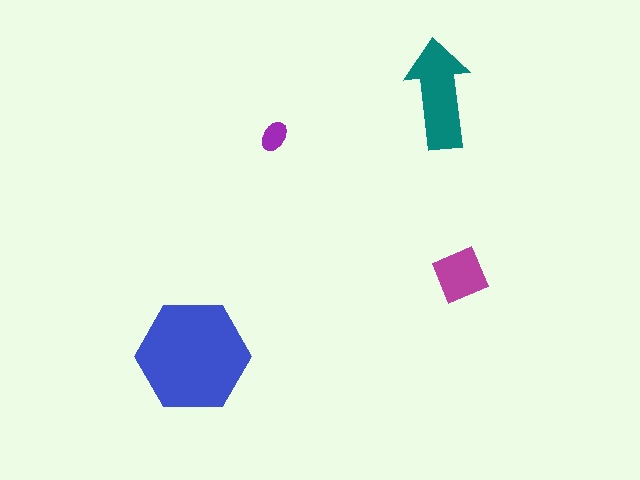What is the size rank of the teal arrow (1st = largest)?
2nd.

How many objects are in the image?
There are 4 objects in the image.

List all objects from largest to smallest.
The blue hexagon, the teal arrow, the magenta square, the purple ellipse.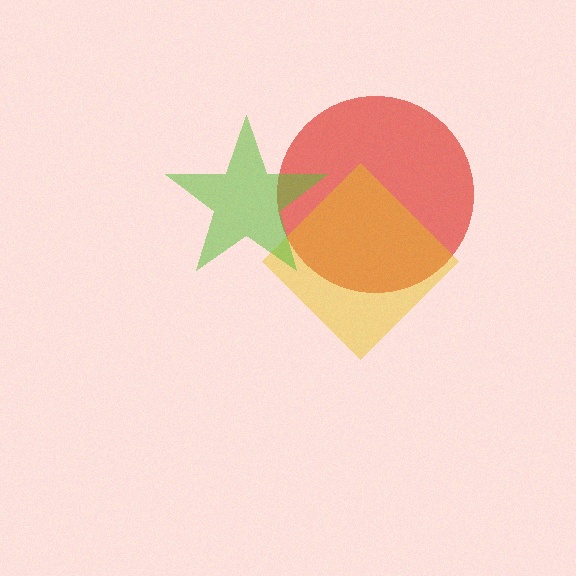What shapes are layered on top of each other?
The layered shapes are: a red circle, a yellow diamond, a lime star.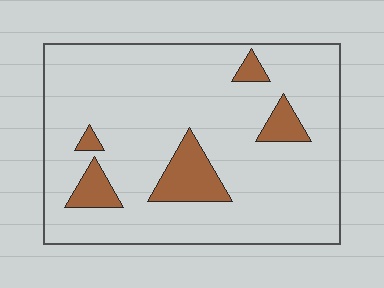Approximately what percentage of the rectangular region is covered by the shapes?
Approximately 10%.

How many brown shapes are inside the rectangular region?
5.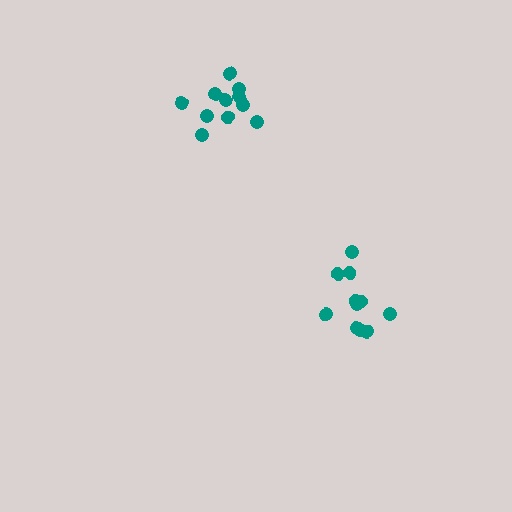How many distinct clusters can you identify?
There are 2 distinct clusters.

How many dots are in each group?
Group 1: 11 dots, Group 2: 12 dots (23 total).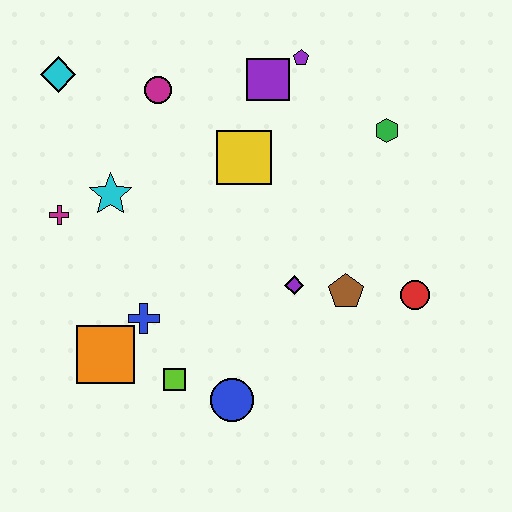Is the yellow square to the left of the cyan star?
No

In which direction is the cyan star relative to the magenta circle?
The cyan star is below the magenta circle.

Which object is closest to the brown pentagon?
The purple diamond is closest to the brown pentagon.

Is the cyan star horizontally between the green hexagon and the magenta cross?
Yes